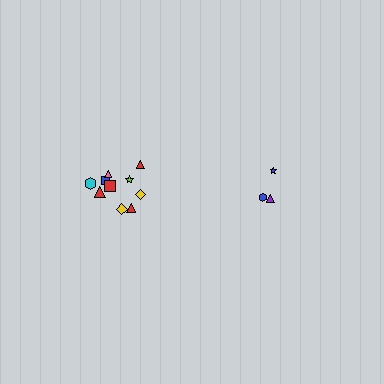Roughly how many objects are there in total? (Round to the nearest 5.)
Roughly 15 objects in total.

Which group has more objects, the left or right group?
The left group.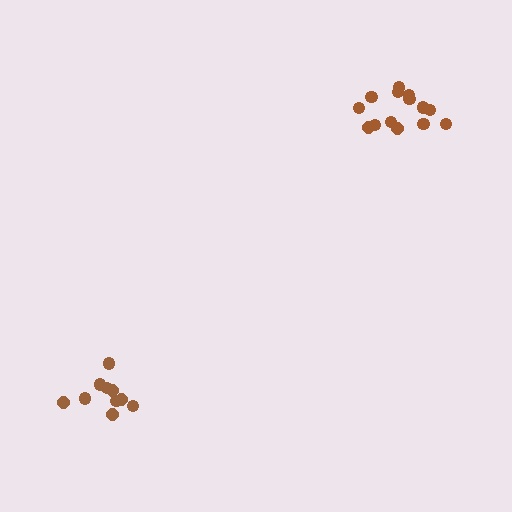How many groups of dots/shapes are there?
There are 2 groups.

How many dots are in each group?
Group 1: 10 dots, Group 2: 14 dots (24 total).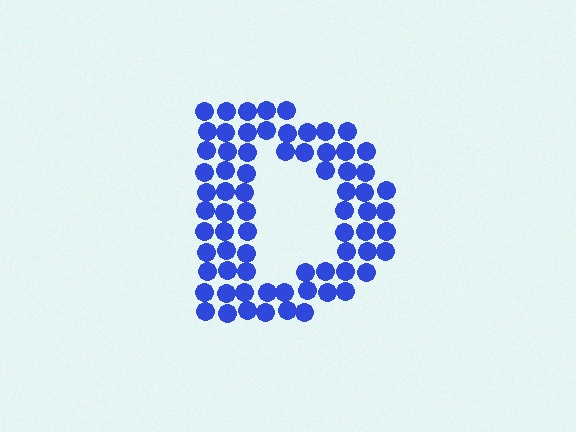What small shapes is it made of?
It is made of small circles.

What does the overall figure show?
The overall figure shows the letter D.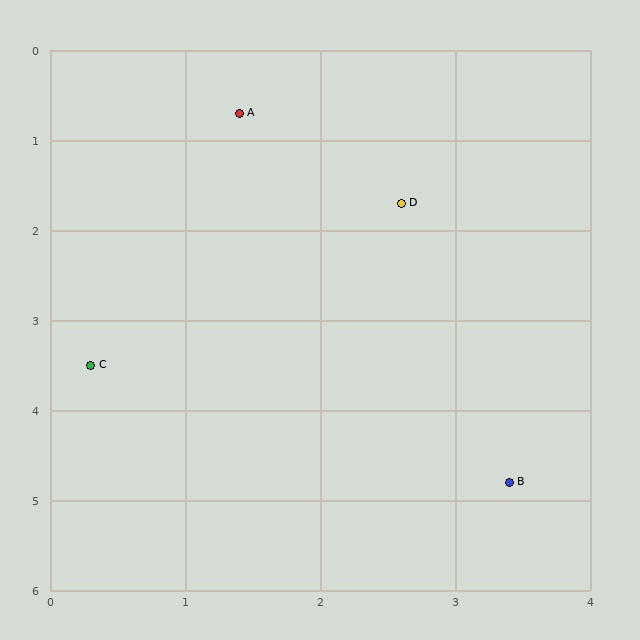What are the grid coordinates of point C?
Point C is at approximately (0.3, 3.5).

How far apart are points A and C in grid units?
Points A and C are about 3.0 grid units apart.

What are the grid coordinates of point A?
Point A is at approximately (1.4, 0.7).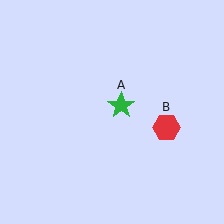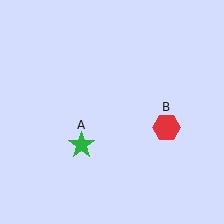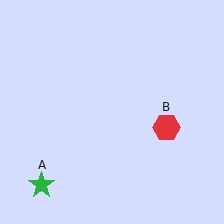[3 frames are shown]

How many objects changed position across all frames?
1 object changed position: green star (object A).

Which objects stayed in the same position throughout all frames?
Red hexagon (object B) remained stationary.